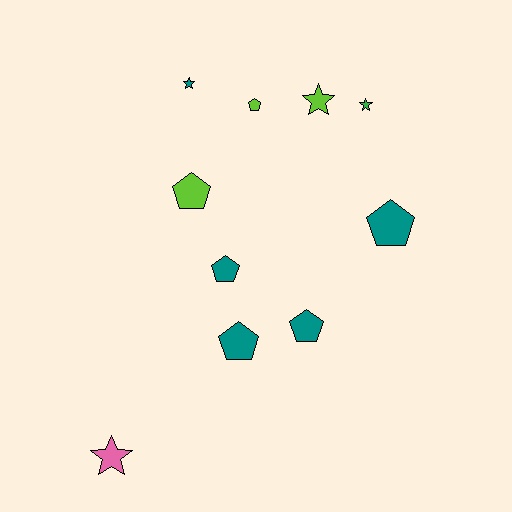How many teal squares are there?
There are no teal squares.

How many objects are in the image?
There are 10 objects.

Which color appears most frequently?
Teal, with 5 objects.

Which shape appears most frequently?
Pentagon, with 6 objects.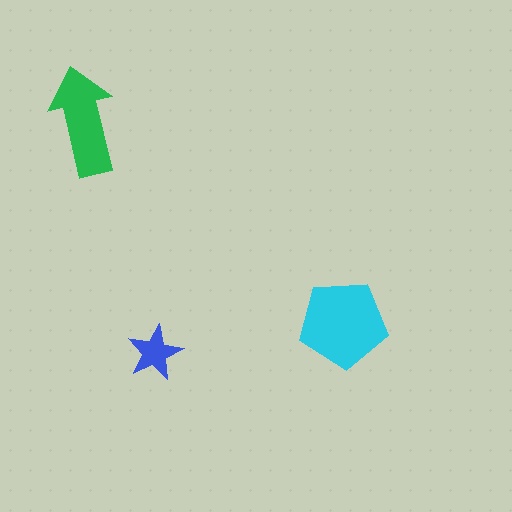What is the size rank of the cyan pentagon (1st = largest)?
1st.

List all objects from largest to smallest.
The cyan pentagon, the green arrow, the blue star.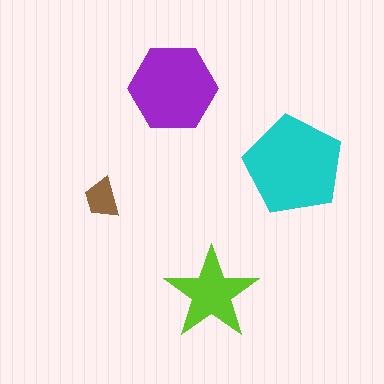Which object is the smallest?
The brown trapezoid.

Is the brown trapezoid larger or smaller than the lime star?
Smaller.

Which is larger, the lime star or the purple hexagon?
The purple hexagon.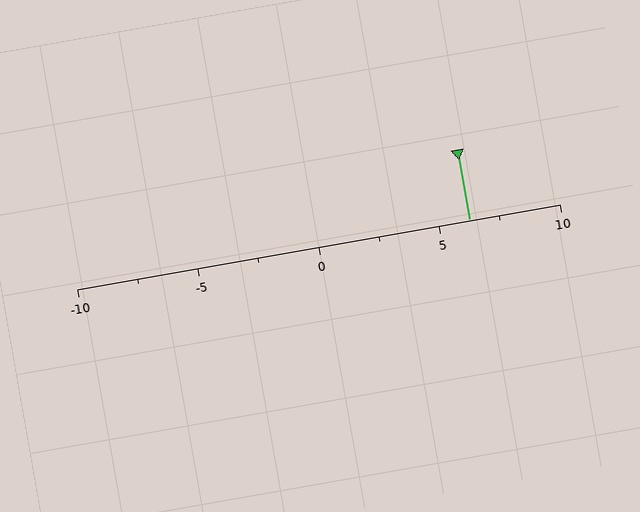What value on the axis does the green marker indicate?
The marker indicates approximately 6.2.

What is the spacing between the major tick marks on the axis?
The major ticks are spaced 5 apart.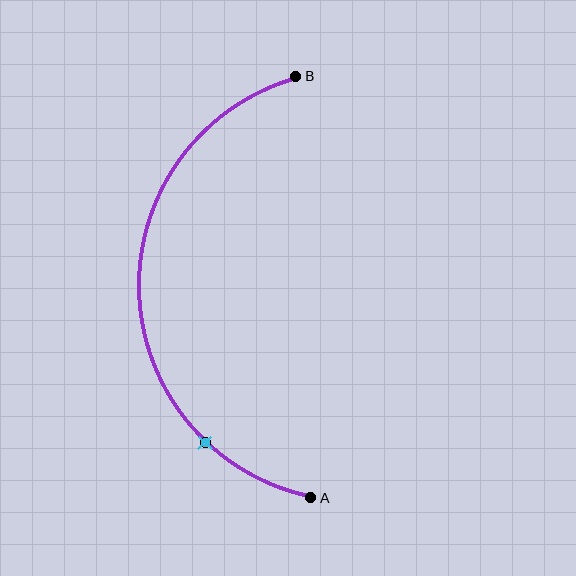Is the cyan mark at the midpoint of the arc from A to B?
No. The cyan mark lies on the arc but is closer to endpoint A. The arc midpoint would be at the point on the curve equidistant along the arc from both A and B.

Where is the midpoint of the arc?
The arc midpoint is the point on the curve farthest from the straight line joining A and B. It sits to the left of that line.